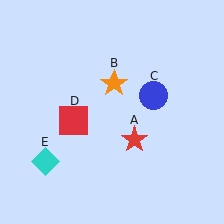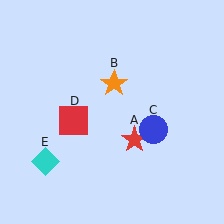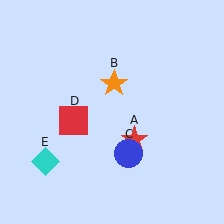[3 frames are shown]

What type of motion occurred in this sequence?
The blue circle (object C) rotated clockwise around the center of the scene.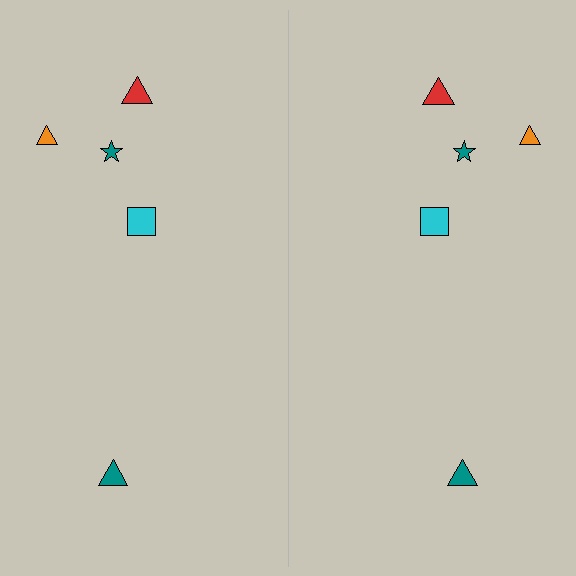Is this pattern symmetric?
Yes, this pattern has bilateral (reflection) symmetry.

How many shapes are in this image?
There are 10 shapes in this image.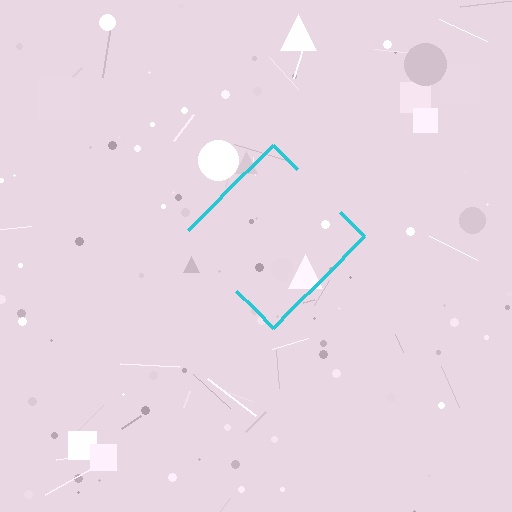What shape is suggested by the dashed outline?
The dashed outline suggests a diamond.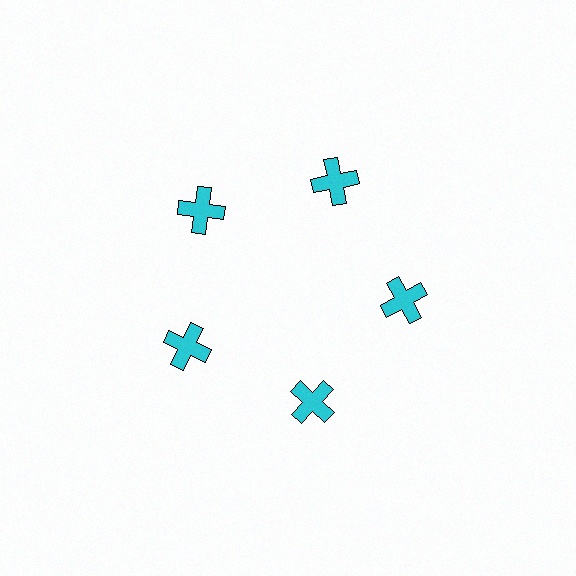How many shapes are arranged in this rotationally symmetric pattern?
There are 5 shapes, arranged in 5 groups of 1.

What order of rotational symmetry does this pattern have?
This pattern has 5-fold rotational symmetry.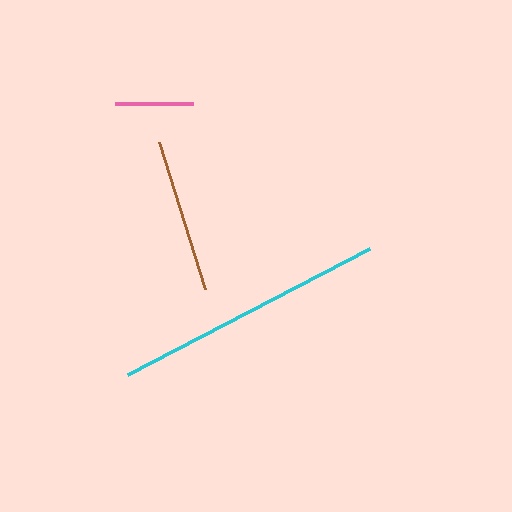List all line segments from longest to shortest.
From longest to shortest: cyan, brown, pink.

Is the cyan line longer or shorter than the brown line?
The cyan line is longer than the brown line.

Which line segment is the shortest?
The pink line is the shortest at approximately 78 pixels.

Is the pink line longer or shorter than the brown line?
The brown line is longer than the pink line.